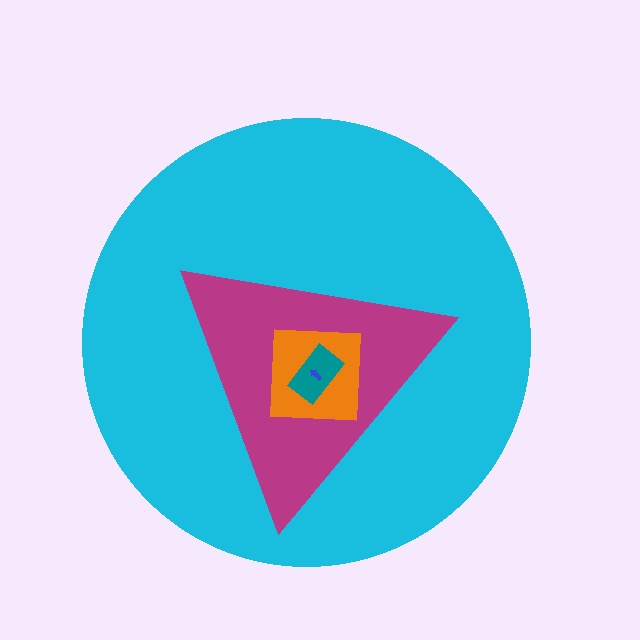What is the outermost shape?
The cyan circle.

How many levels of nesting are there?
5.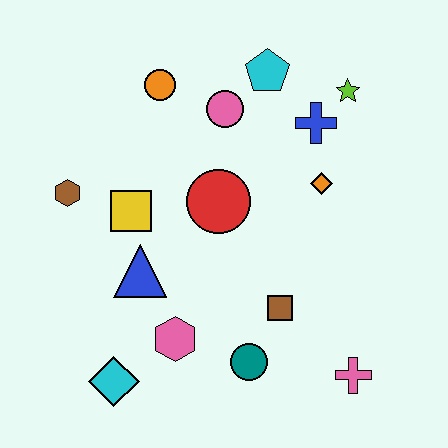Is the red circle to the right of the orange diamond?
No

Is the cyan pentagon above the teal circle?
Yes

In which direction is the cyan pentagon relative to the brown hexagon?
The cyan pentagon is to the right of the brown hexagon.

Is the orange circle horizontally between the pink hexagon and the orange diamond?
No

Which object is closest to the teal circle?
The brown square is closest to the teal circle.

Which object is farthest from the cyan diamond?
The lime star is farthest from the cyan diamond.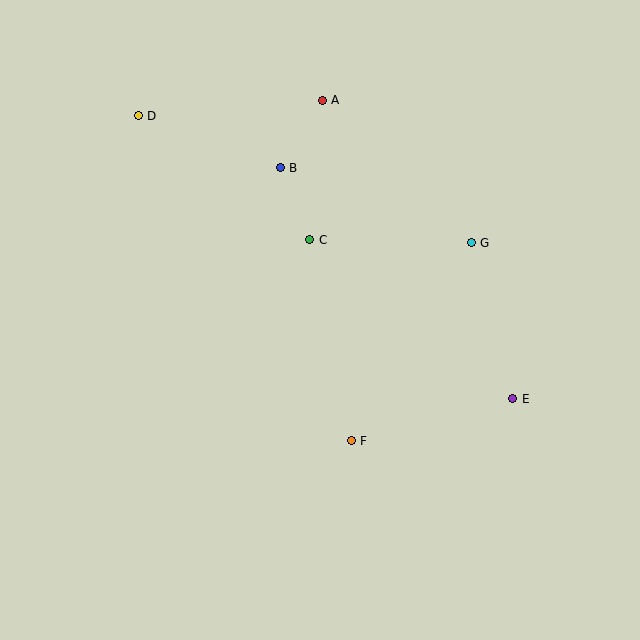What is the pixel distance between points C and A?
The distance between C and A is 140 pixels.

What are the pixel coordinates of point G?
Point G is at (471, 243).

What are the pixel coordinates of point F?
Point F is at (351, 441).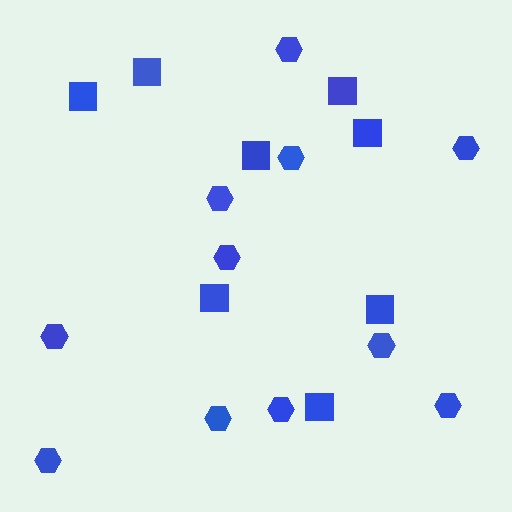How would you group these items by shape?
There are 2 groups: one group of hexagons (11) and one group of squares (8).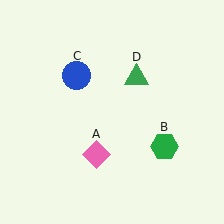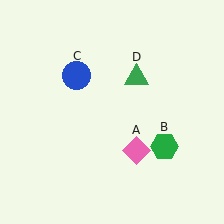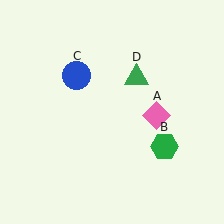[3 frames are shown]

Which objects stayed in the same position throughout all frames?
Green hexagon (object B) and blue circle (object C) and green triangle (object D) remained stationary.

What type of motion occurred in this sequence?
The pink diamond (object A) rotated counterclockwise around the center of the scene.